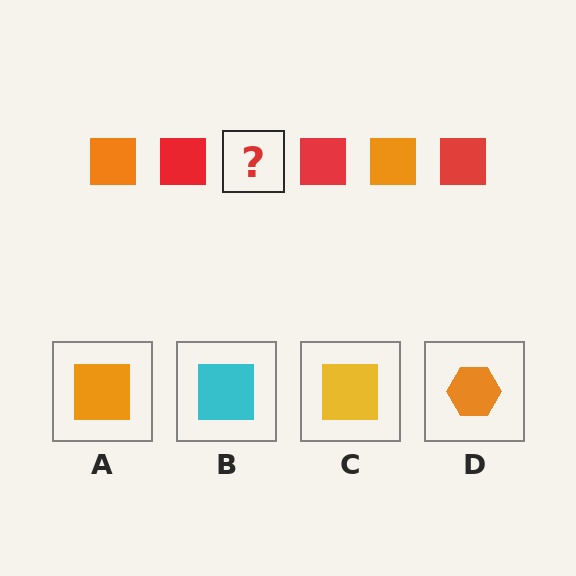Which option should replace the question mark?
Option A.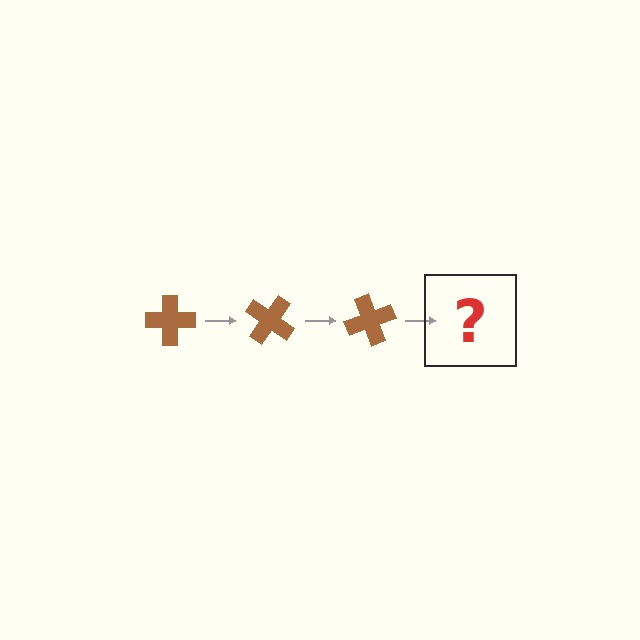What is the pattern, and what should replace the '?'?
The pattern is that the cross rotates 35 degrees each step. The '?' should be a brown cross rotated 105 degrees.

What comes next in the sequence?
The next element should be a brown cross rotated 105 degrees.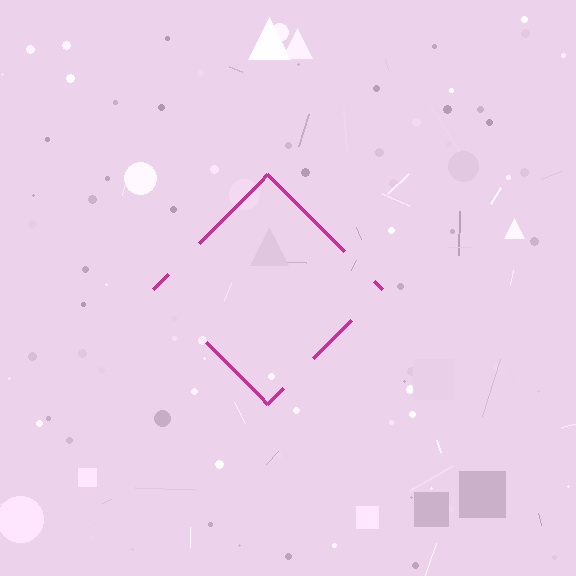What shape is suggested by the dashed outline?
The dashed outline suggests a diamond.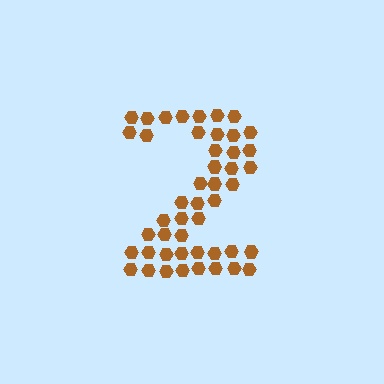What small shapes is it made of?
It is made of small hexagons.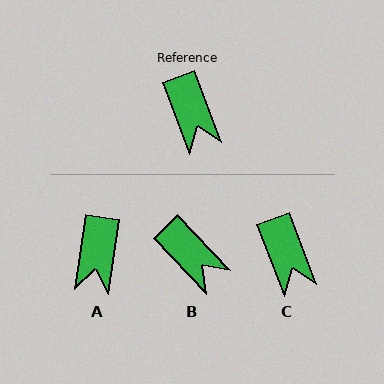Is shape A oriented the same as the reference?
No, it is off by about 29 degrees.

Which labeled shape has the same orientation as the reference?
C.